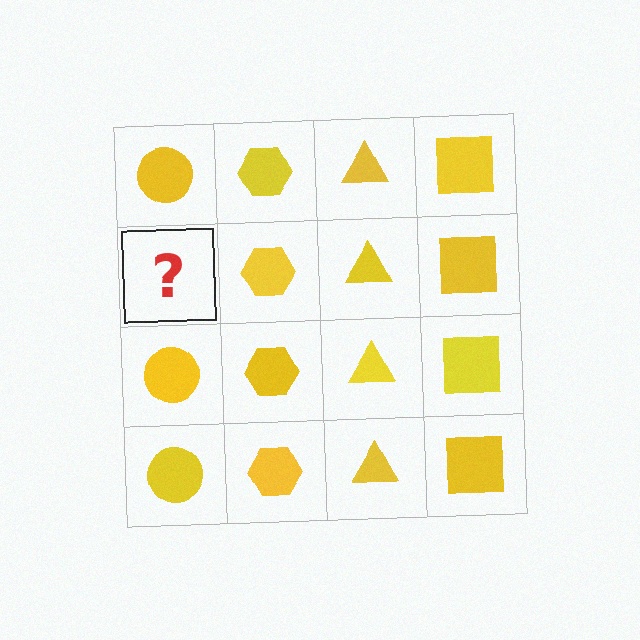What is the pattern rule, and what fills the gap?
The rule is that each column has a consistent shape. The gap should be filled with a yellow circle.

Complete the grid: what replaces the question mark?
The question mark should be replaced with a yellow circle.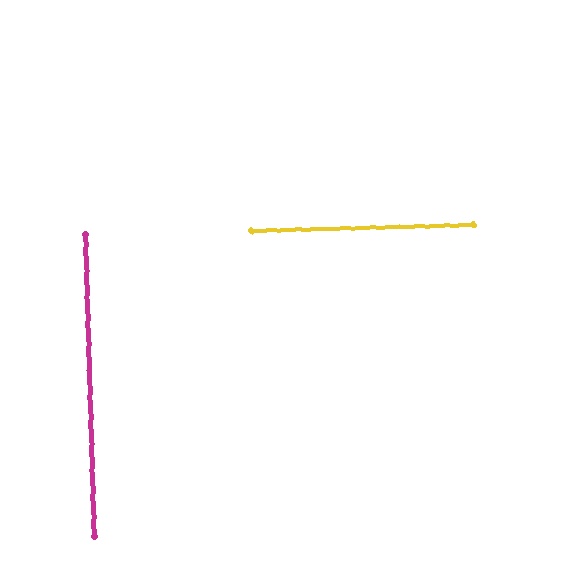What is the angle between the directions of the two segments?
Approximately 90 degrees.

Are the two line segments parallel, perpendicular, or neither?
Perpendicular — they meet at approximately 90°.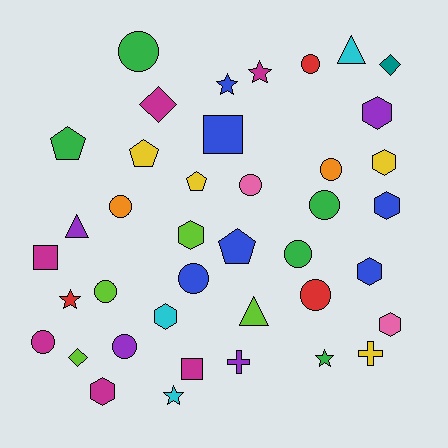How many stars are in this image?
There are 5 stars.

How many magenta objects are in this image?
There are 6 magenta objects.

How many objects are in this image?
There are 40 objects.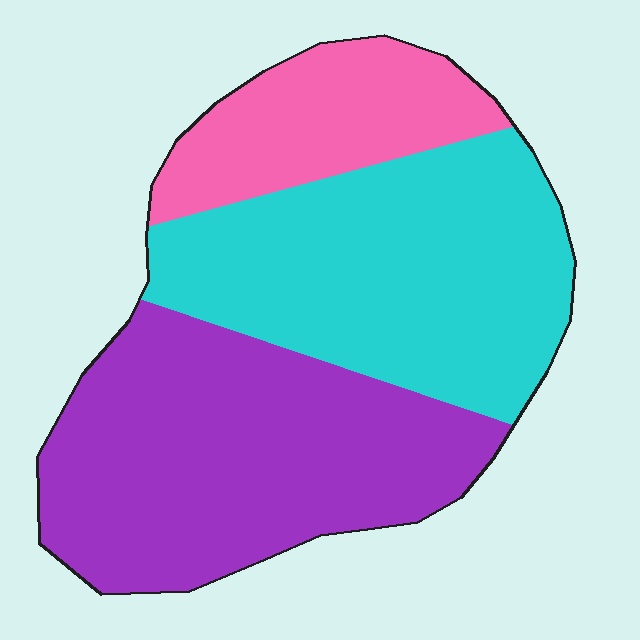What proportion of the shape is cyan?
Cyan covers about 40% of the shape.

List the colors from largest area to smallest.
From largest to smallest: purple, cyan, pink.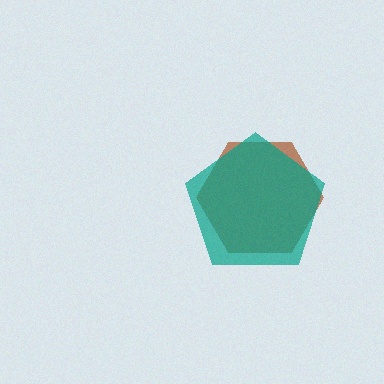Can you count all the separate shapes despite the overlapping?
Yes, there are 2 separate shapes.